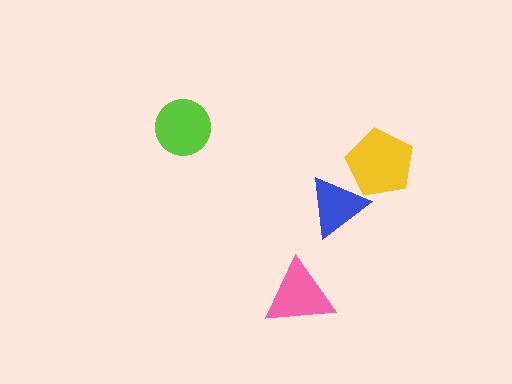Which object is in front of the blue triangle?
The yellow pentagon is in front of the blue triangle.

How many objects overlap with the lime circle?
0 objects overlap with the lime circle.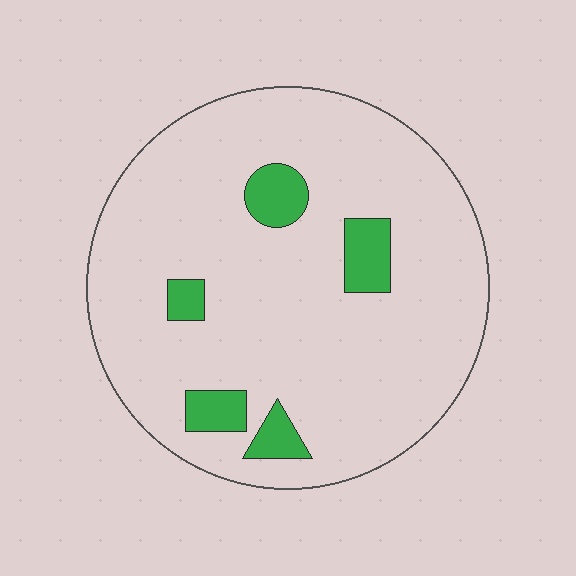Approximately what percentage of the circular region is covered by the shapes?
Approximately 10%.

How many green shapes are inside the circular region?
5.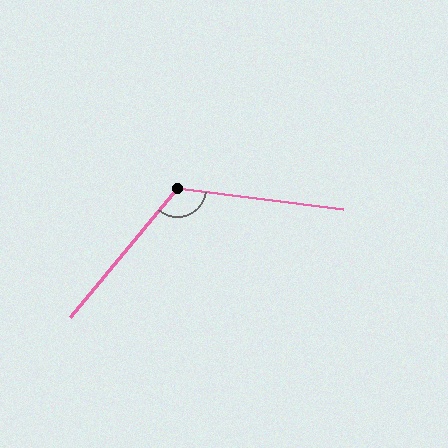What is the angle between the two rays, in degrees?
Approximately 122 degrees.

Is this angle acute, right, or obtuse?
It is obtuse.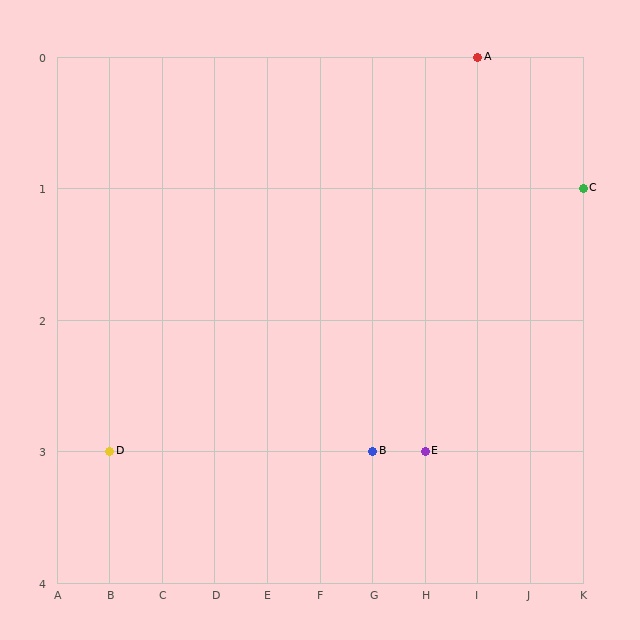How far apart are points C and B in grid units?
Points C and B are 4 columns and 2 rows apart (about 4.5 grid units diagonally).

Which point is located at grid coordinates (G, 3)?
Point B is at (G, 3).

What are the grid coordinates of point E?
Point E is at grid coordinates (H, 3).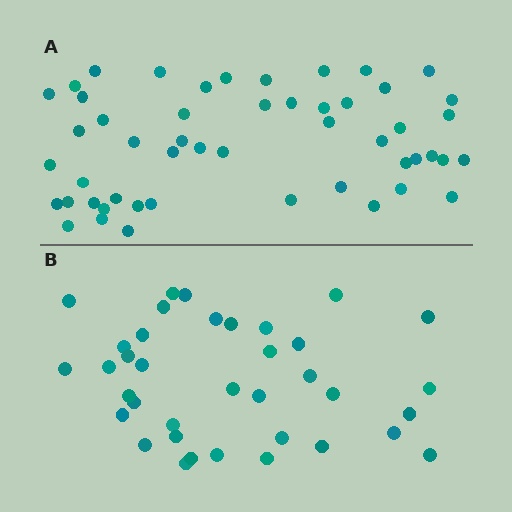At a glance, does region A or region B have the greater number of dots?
Region A (the top region) has more dots.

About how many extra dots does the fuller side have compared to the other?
Region A has approximately 15 more dots than region B.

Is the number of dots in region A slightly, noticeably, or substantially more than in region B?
Region A has noticeably more, but not dramatically so. The ratio is roughly 1.4 to 1.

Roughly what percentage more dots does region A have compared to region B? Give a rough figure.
About 40% more.